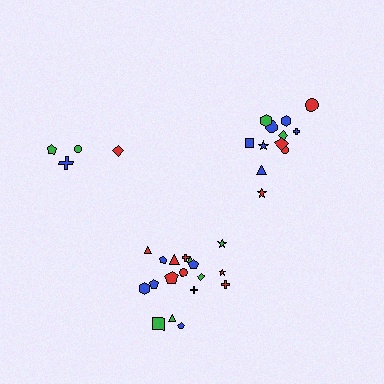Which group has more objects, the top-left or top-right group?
The top-right group.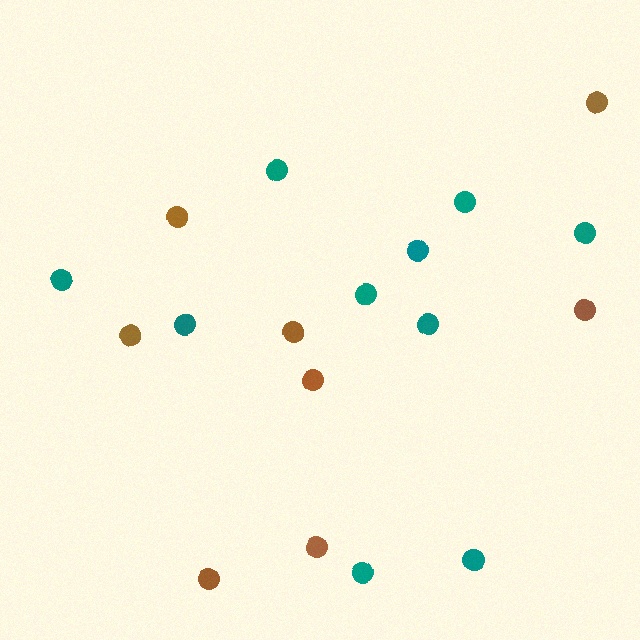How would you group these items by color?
There are 2 groups: one group of brown circles (8) and one group of teal circles (10).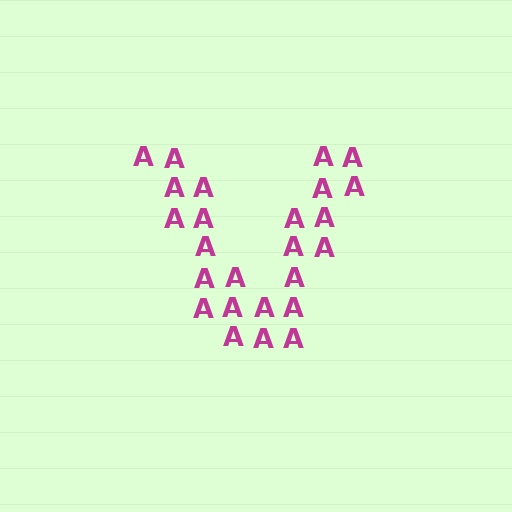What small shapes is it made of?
It is made of small letter A's.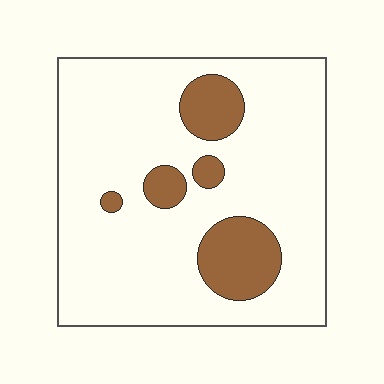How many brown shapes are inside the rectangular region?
5.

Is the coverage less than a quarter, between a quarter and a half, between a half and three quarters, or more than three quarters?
Less than a quarter.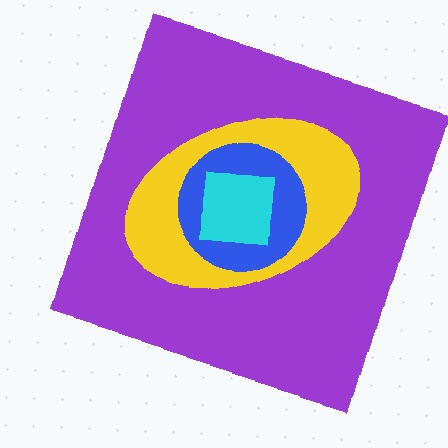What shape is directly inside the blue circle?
The cyan square.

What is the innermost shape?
The cyan square.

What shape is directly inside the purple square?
The yellow ellipse.